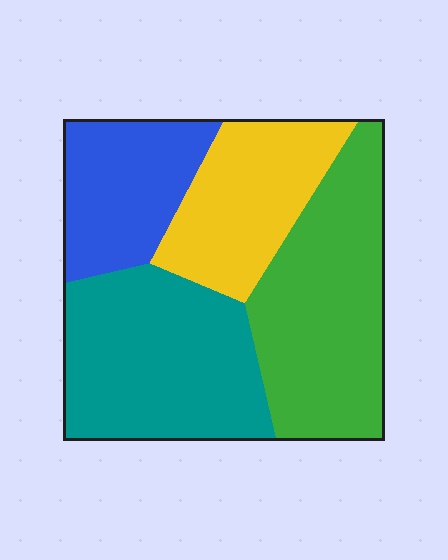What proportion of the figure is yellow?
Yellow covers 20% of the figure.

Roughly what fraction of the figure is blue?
Blue covers around 20% of the figure.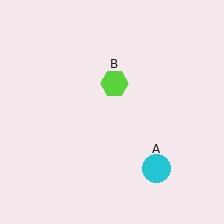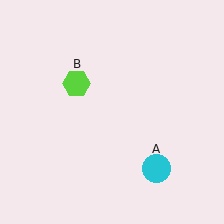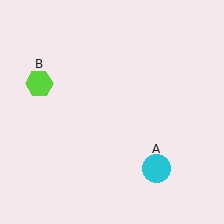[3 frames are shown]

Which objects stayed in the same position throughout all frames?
Cyan circle (object A) remained stationary.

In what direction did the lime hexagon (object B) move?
The lime hexagon (object B) moved left.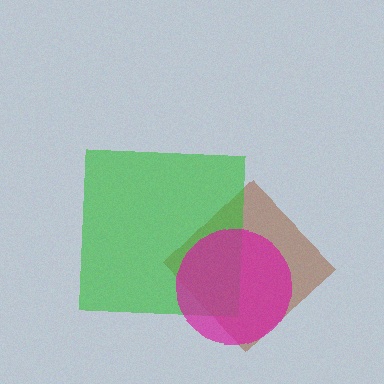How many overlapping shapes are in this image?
There are 3 overlapping shapes in the image.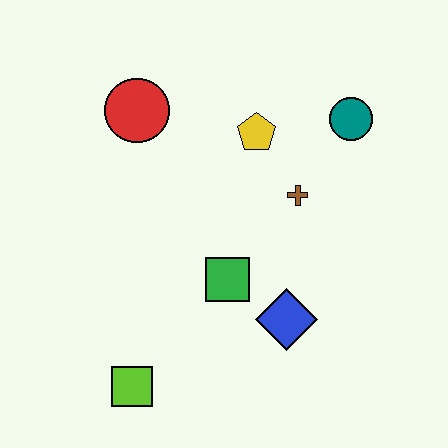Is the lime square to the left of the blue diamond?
Yes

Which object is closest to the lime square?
The green square is closest to the lime square.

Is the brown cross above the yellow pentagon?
No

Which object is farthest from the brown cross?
The lime square is farthest from the brown cross.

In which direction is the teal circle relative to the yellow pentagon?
The teal circle is to the right of the yellow pentagon.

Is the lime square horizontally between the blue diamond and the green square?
No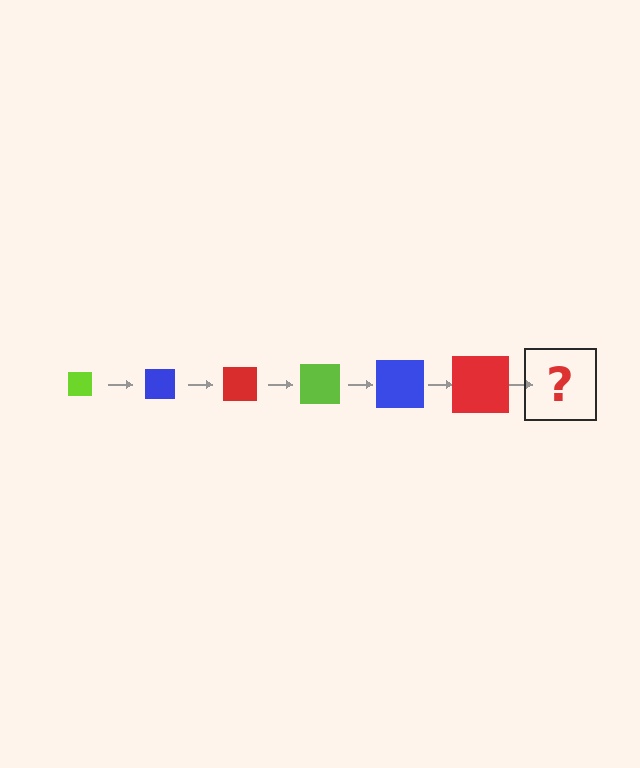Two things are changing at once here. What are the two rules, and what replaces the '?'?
The two rules are that the square grows larger each step and the color cycles through lime, blue, and red. The '?' should be a lime square, larger than the previous one.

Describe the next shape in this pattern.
It should be a lime square, larger than the previous one.